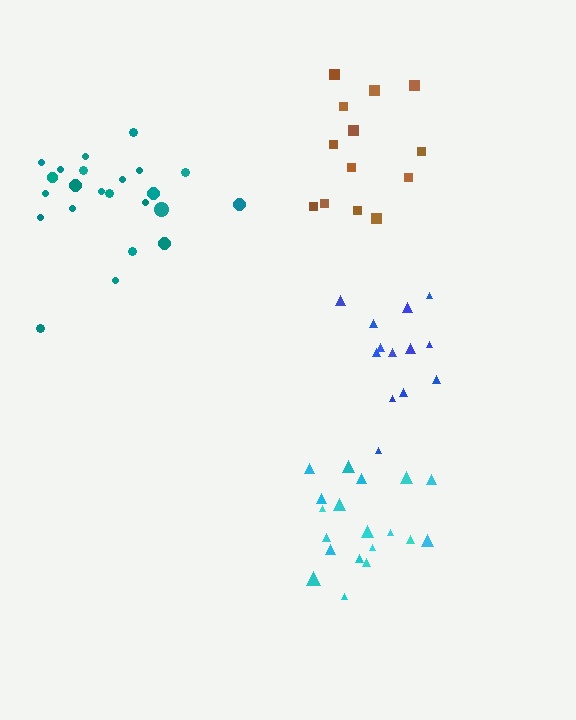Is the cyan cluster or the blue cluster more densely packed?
Cyan.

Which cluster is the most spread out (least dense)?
Brown.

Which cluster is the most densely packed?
Cyan.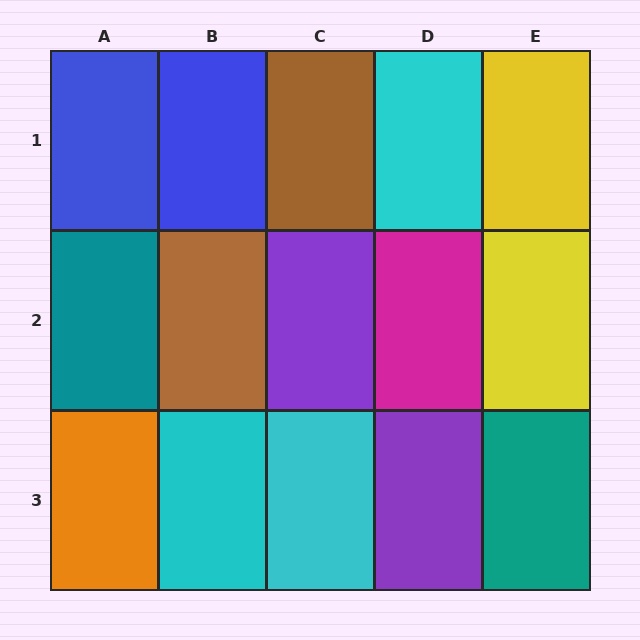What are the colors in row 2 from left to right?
Teal, brown, purple, magenta, yellow.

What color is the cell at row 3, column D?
Purple.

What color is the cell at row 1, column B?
Blue.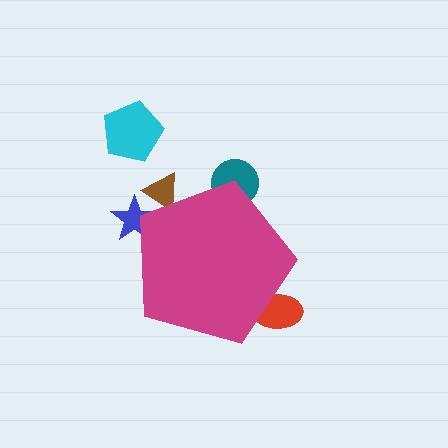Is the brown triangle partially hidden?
Yes, the brown triangle is partially hidden behind the magenta pentagon.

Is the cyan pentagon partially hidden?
No, the cyan pentagon is fully visible.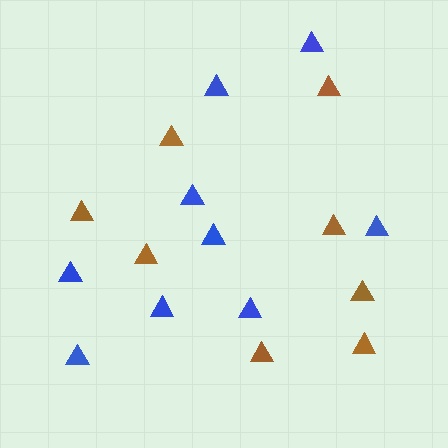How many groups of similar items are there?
There are 2 groups: one group of blue triangles (9) and one group of brown triangles (8).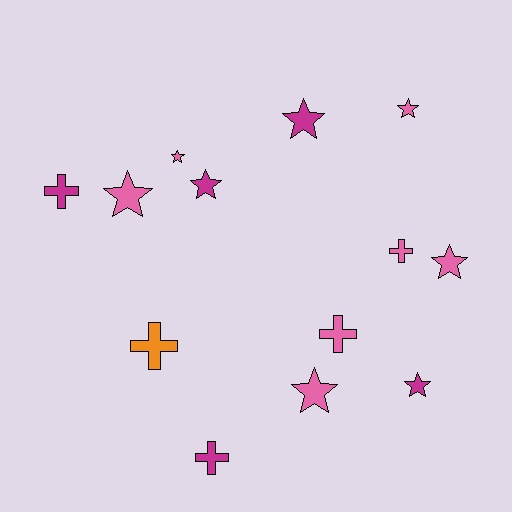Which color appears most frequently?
Pink, with 7 objects.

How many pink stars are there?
There are 5 pink stars.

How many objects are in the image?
There are 13 objects.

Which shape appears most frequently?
Star, with 8 objects.